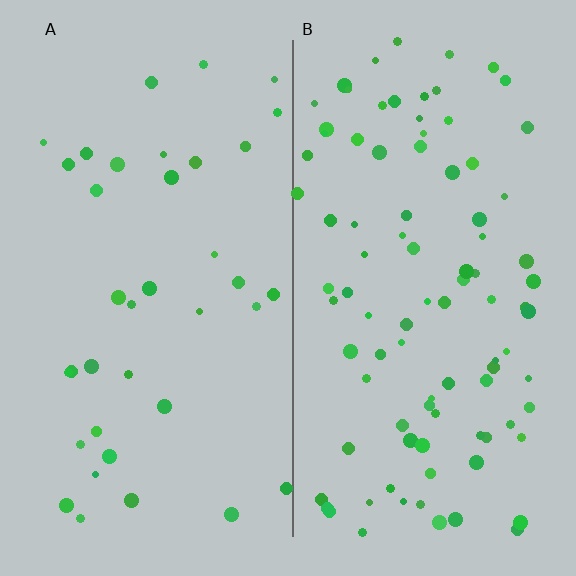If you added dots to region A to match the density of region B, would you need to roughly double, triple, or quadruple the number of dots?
Approximately triple.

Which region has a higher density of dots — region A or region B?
B (the right).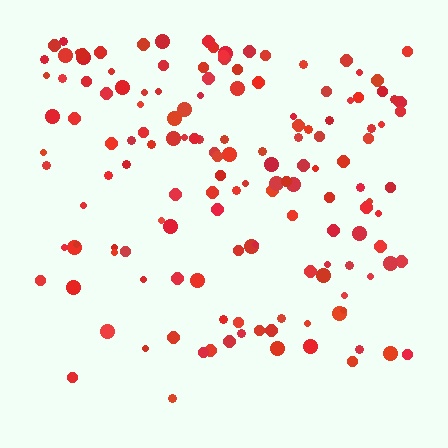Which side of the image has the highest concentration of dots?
The top.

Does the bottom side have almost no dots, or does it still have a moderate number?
Still a moderate number, just noticeably fewer than the top.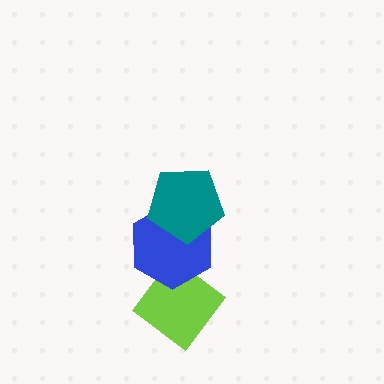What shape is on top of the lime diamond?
The blue hexagon is on top of the lime diamond.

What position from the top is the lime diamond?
The lime diamond is 3rd from the top.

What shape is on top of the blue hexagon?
The teal pentagon is on top of the blue hexagon.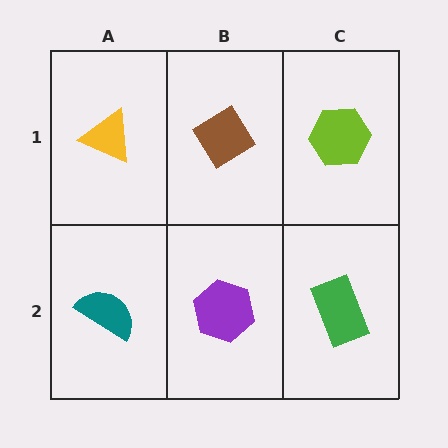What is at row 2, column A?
A teal semicircle.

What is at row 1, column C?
A lime hexagon.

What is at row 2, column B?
A purple hexagon.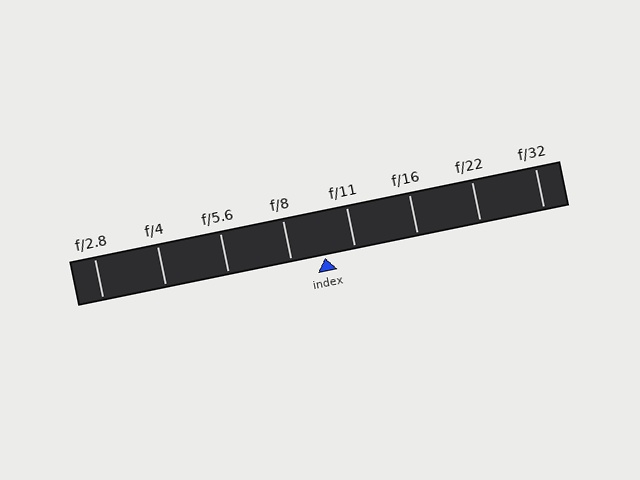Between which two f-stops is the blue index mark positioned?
The index mark is between f/8 and f/11.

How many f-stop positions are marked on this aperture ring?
There are 8 f-stop positions marked.